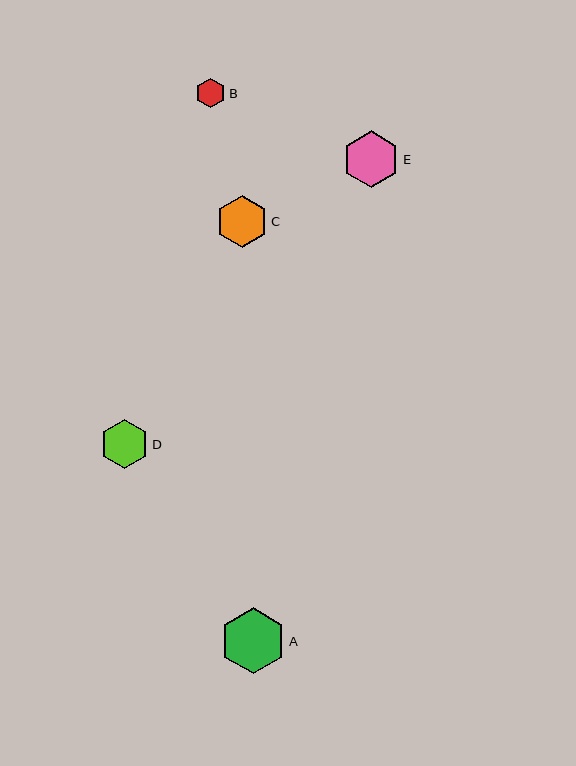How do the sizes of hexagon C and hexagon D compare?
Hexagon C and hexagon D are approximately the same size.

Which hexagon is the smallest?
Hexagon B is the smallest with a size of approximately 30 pixels.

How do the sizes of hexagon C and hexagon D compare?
Hexagon C and hexagon D are approximately the same size.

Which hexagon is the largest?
Hexagon A is the largest with a size of approximately 66 pixels.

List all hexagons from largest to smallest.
From largest to smallest: A, E, C, D, B.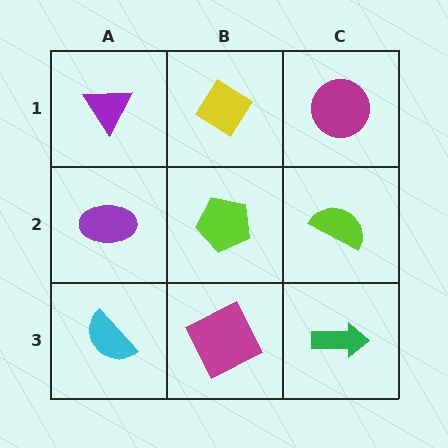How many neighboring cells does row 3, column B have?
3.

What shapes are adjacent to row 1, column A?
A purple ellipse (row 2, column A), a yellow diamond (row 1, column B).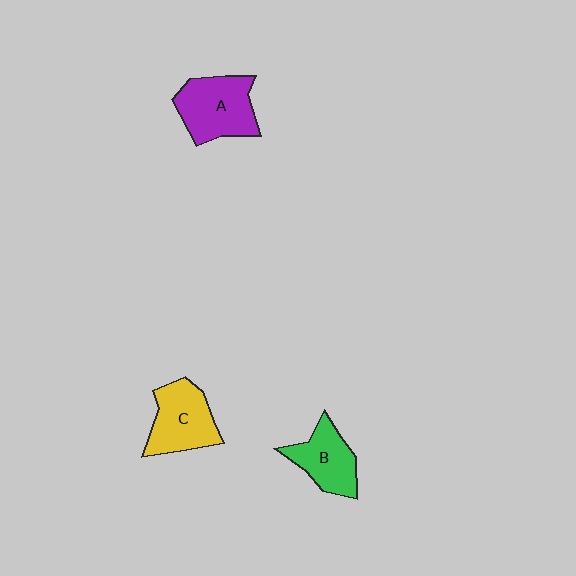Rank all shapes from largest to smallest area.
From largest to smallest: A (purple), C (yellow), B (green).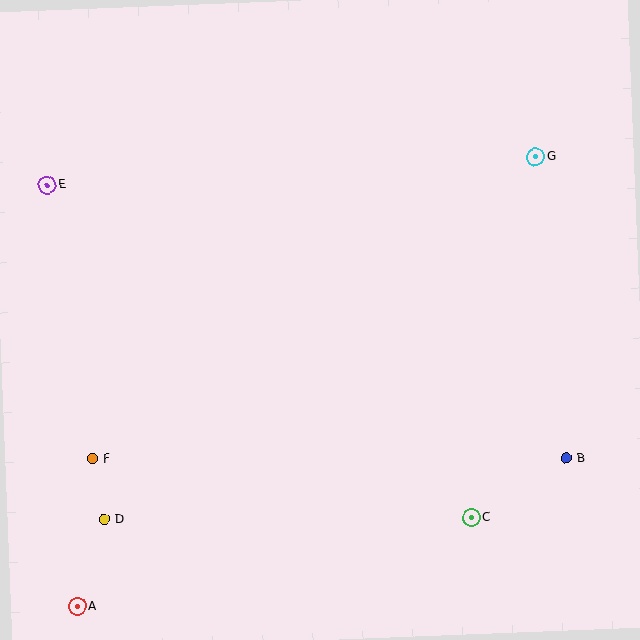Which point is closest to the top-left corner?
Point E is closest to the top-left corner.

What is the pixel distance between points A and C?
The distance between A and C is 404 pixels.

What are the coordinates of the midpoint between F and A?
The midpoint between F and A is at (85, 533).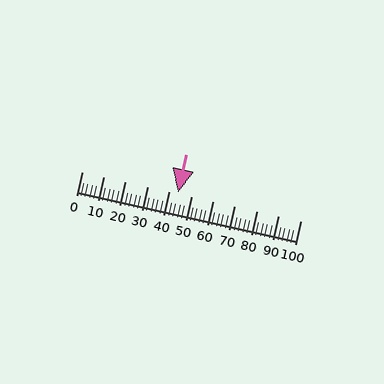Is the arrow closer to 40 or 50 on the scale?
The arrow is closer to 40.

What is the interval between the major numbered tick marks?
The major tick marks are spaced 10 units apart.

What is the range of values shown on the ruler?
The ruler shows values from 0 to 100.